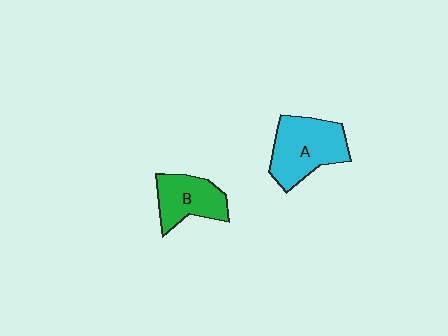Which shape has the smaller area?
Shape B (green).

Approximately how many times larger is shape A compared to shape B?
Approximately 1.4 times.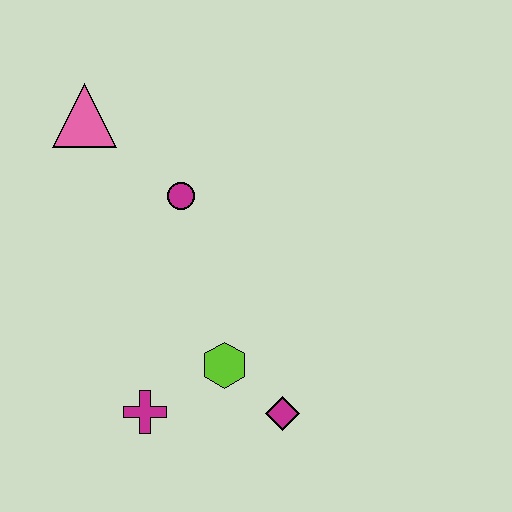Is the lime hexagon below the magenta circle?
Yes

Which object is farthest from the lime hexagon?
The pink triangle is farthest from the lime hexagon.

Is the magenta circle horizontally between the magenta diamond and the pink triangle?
Yes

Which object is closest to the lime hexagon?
The magenta diamond is closest to the lime hexagon.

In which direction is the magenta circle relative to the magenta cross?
The magenta circle is above the magenta cross.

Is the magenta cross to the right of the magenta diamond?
No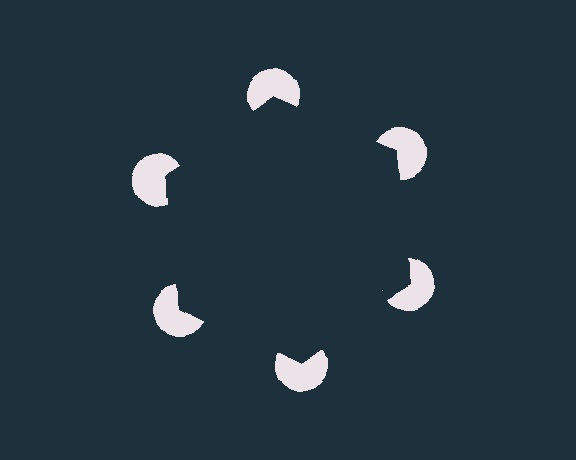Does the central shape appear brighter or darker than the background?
It typically appears slightly darker than the background, even though no actual brightness change is drawn.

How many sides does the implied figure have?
6 sides.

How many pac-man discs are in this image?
There are 6 — one at each vertex of the illusory hexagon.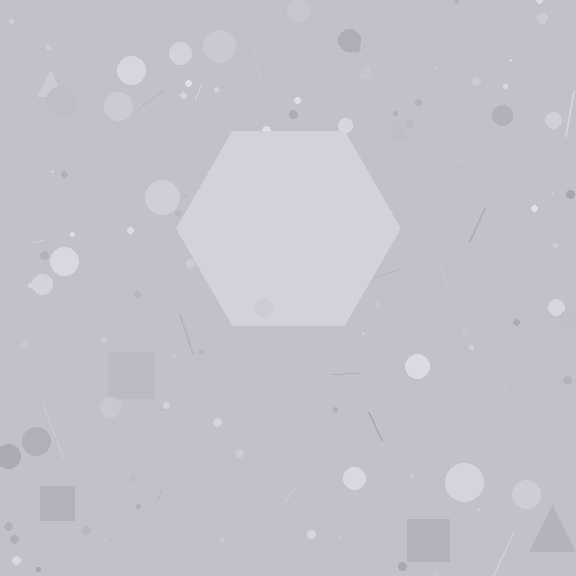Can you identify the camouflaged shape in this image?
The camouflaged shape is a hexagon.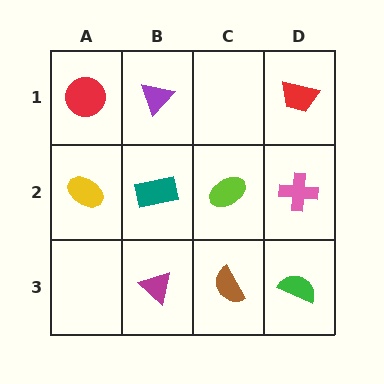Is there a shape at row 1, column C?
No, that cell is empty.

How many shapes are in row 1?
3 shapes.